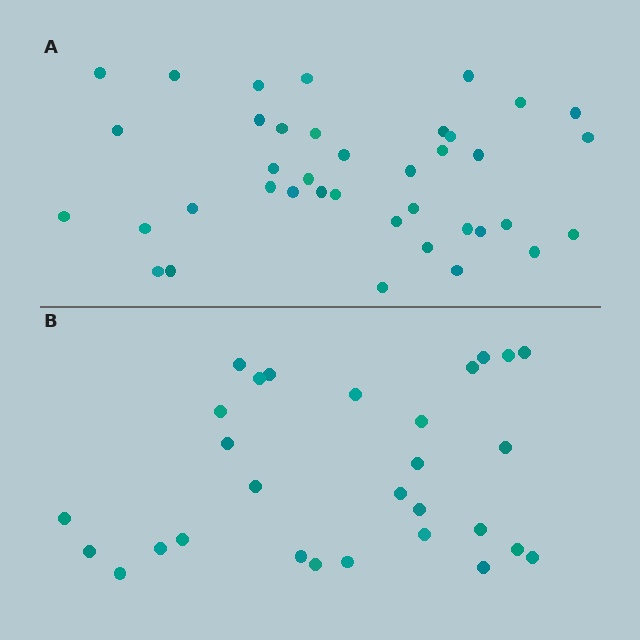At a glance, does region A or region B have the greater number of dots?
Region A (the top region) has more dots.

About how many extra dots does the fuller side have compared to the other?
Region A has roughly 10 or so more dots than region B.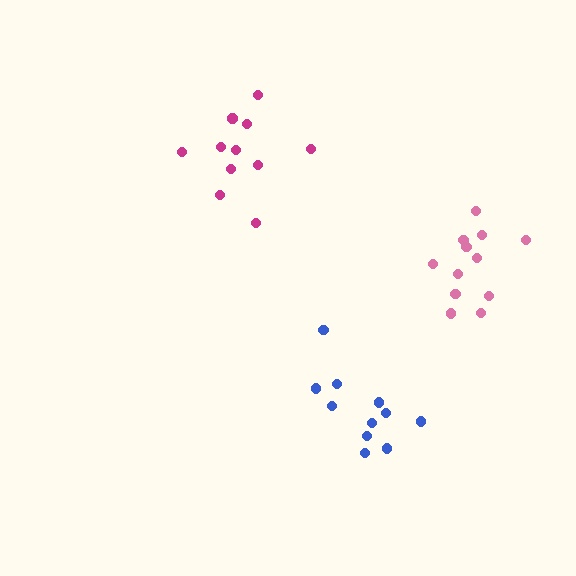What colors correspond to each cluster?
The clusters are colored: pink, blue, magenta.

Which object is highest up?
The magenta cluster is topmost.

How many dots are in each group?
Group 1: 12 dots, Group 2: 11 dots, Group 3: 11 dots (34 total).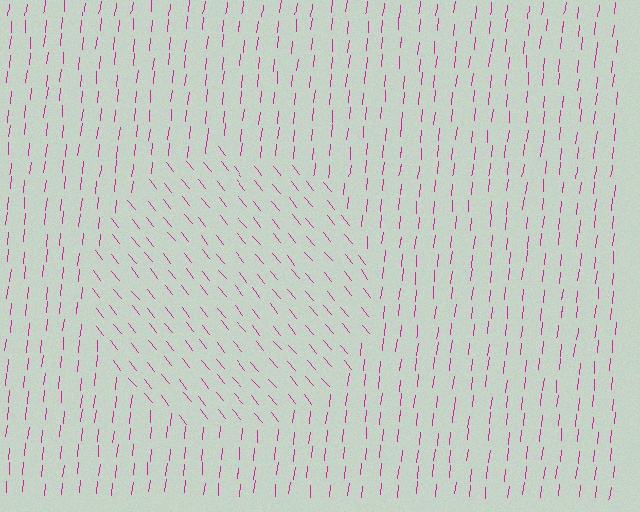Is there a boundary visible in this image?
Yes, there is a texture boundary formed by a change in line orientation.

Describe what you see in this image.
The image is filled with small magenta line segments. A circle region in the image has lines oriented differently from the surrounding lines, creating a visible texture boundary.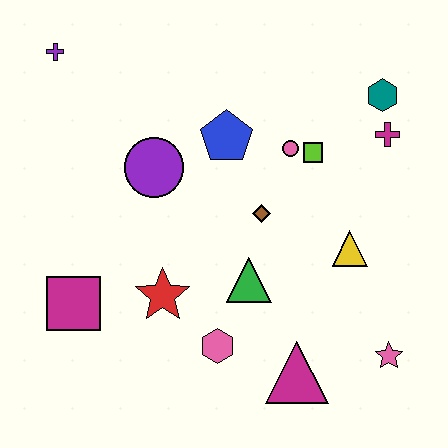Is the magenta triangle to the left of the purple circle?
No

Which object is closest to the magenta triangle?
The pink hexagon is closest to the magenta triangle.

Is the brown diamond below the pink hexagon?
No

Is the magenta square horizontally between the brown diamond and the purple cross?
Yes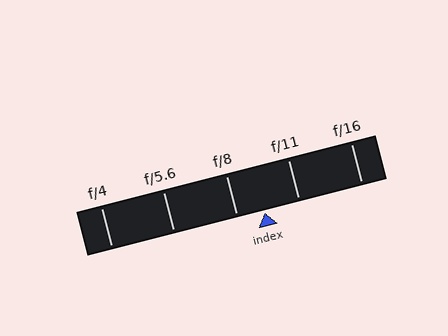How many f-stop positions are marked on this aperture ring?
There are 5 f-stop positions marked.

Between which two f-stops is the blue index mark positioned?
The index mark is between f/8 and f/11.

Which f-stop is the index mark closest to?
The index mark is closest to f/8.